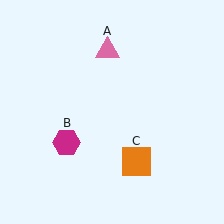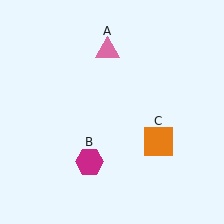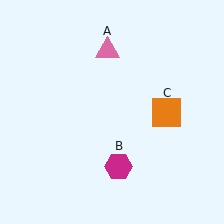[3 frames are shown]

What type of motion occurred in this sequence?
The magenta hexagon (object B), orange square (object C) rotated counterclockwise around the center of the scene.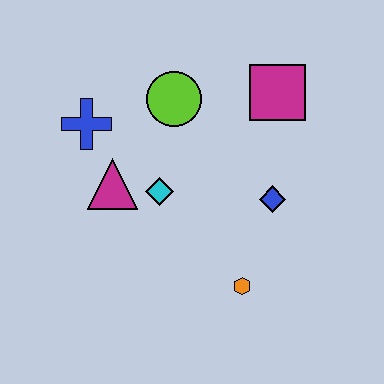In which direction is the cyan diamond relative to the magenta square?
The cyan diamond is to the left of the magenta square.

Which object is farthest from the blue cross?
The orange hexagon is farthest from the blue cross.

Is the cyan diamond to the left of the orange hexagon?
Yes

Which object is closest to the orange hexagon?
The blue diamond is closest to the orange hexagon.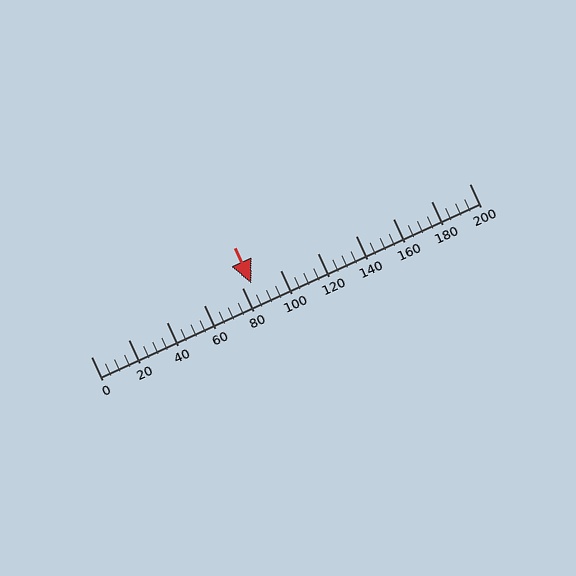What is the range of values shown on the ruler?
The ruler shows values from 0 to 200.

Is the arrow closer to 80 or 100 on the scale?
The arrow is closer to 80.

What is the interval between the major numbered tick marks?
The major tick marks are spaced 20 units apart.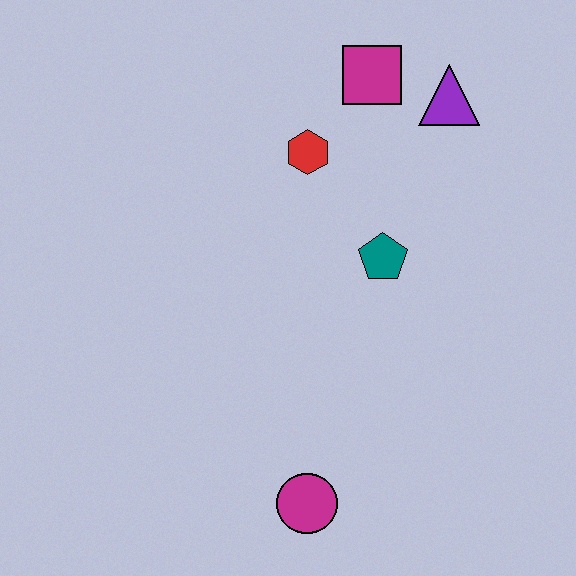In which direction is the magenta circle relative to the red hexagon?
The magenta circle is below the red hexagon.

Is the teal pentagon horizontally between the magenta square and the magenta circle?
No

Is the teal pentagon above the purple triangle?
No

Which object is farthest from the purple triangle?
The magenta circle is farthest from the purple triangle.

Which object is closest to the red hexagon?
The magenta square is closest to the red hexagon.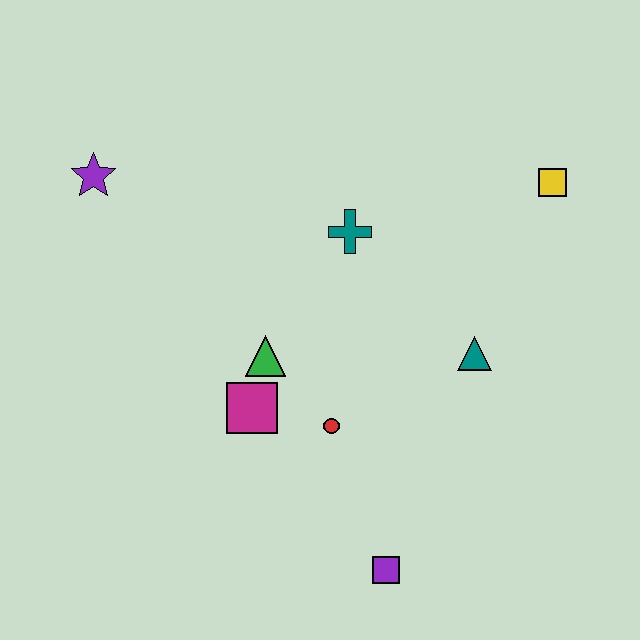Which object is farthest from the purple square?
The purple star is farthest from the purple square.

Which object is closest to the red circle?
The magenta square is closest to the red circle.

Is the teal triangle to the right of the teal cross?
Yes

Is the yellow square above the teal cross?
Yes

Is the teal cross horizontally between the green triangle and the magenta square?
No